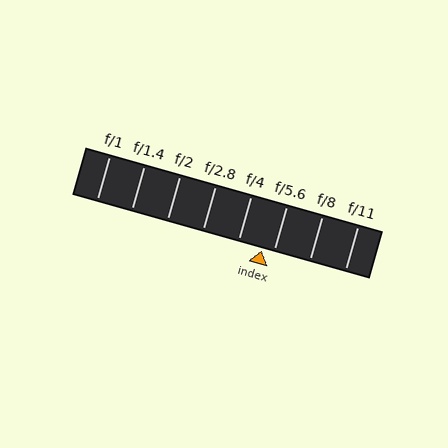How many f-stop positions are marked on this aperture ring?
There are 8 f-stop positions marked.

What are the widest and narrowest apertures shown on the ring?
The widest aperture shown is f/1 and the narrowest is f/11.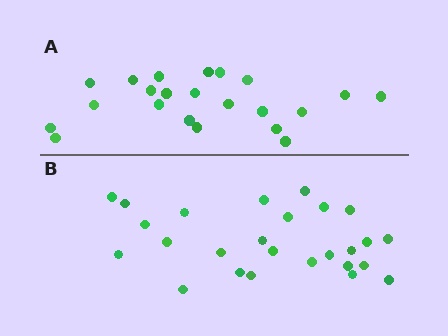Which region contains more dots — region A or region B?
Region B (the bottom region) has more dots.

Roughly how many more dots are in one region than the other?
Region B has about 4 more dots than region A.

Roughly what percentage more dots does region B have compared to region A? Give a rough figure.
About 20% more.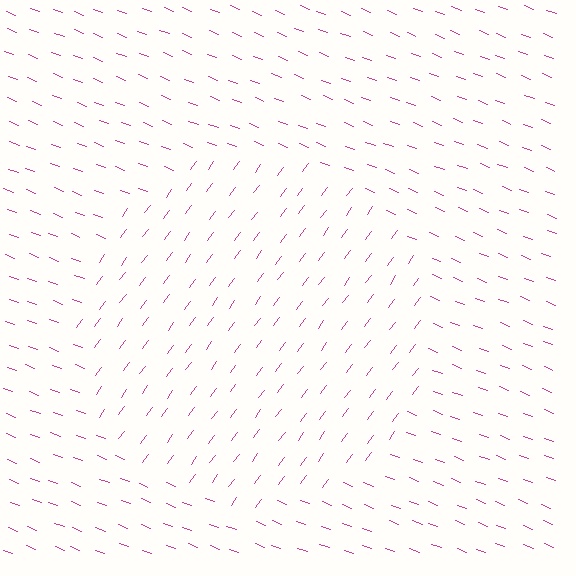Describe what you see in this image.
The image is filled with small magenta line segments. A circle region in the image has lines oriented differently from the surrounding lines, creating a visible texture boundary.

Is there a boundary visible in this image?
Yes, there is a texture boundary formed by a change in line orientation.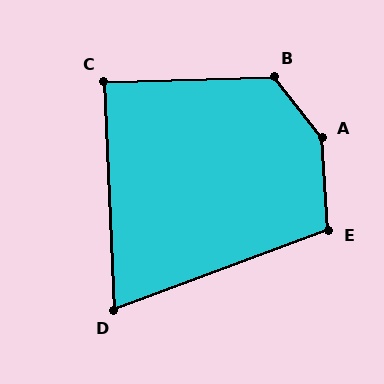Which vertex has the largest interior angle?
A, at approximately 145 degrees.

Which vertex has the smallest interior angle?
D, at approximately 72 degrees.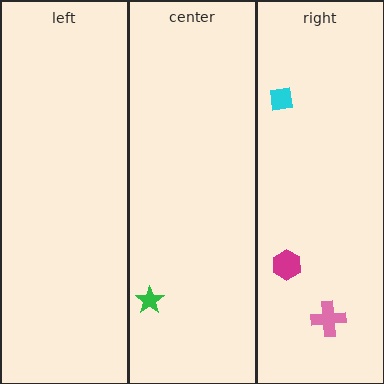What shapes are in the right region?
The magenta hexagon, the pink cross, the cyan square.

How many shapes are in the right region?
3.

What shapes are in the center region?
The green star.